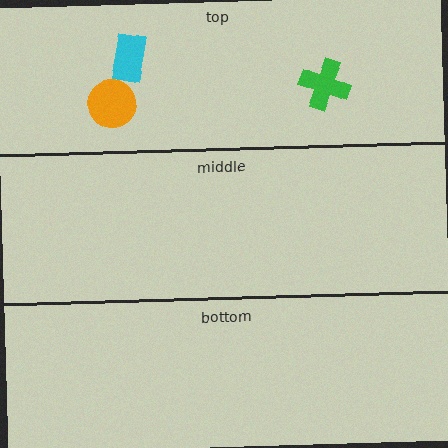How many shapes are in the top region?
3.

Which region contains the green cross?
The top region.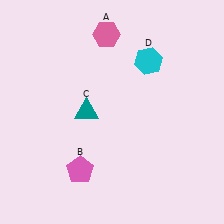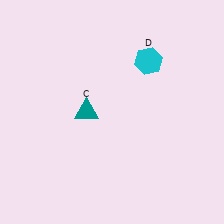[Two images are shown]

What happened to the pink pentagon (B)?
The pink pentagon (B) was removed in Image 2. It was in the bottom-left area of Image 1.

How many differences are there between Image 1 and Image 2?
There are 2 differences between the two images.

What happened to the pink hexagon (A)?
The pink hexagon (A) was removed in Image 2. It was in the top-left area of Image 1.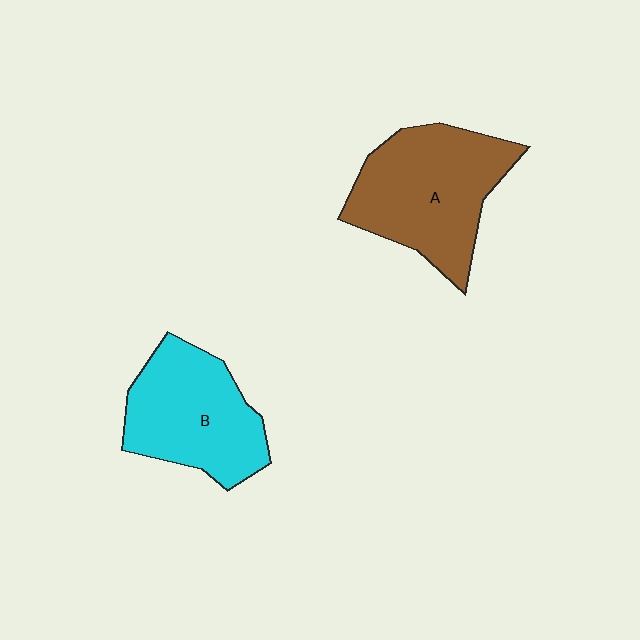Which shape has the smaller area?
Shape B (cyan).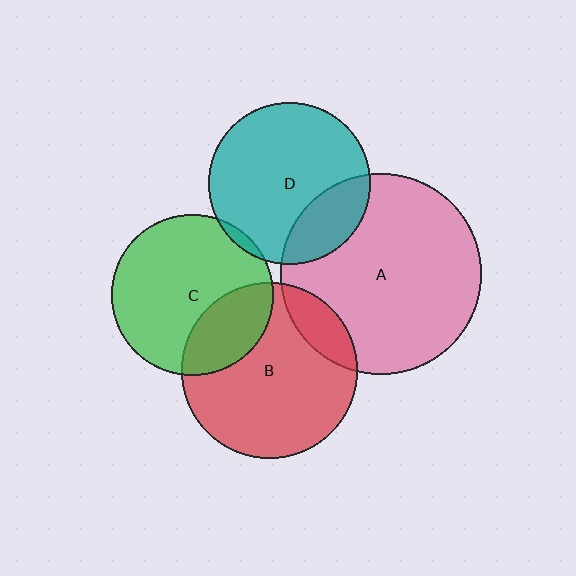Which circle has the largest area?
Circle A (pink).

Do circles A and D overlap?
Yes.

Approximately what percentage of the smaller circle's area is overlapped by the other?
Approximately 20%.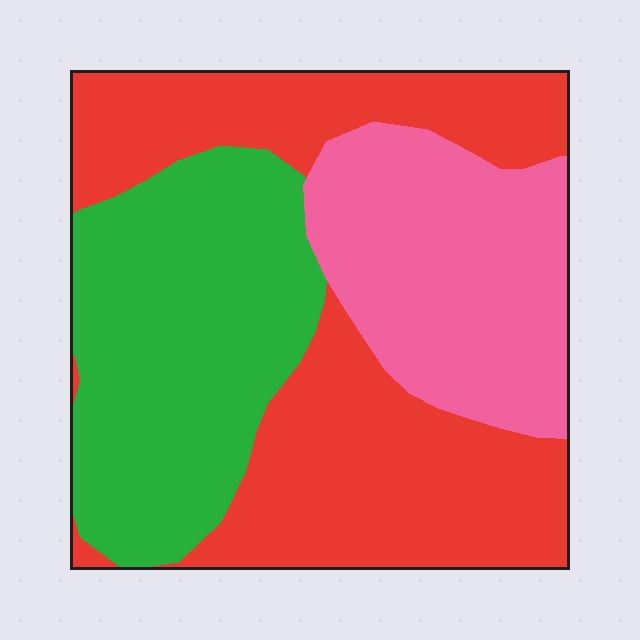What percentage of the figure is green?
Green covers 32% of the figure.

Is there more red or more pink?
Red.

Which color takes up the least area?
Pink, at roughly 25%.